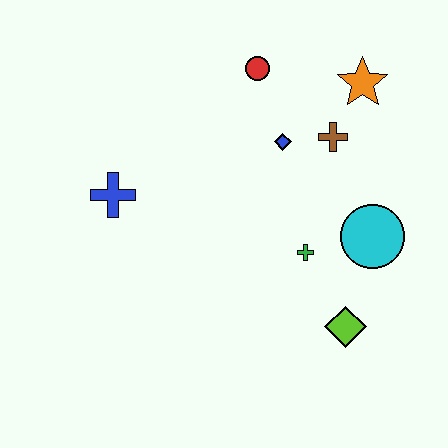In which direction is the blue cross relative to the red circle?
The blue cross is to the left of the red circle.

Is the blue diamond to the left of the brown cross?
Yes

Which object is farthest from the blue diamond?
The lime diamond is farthest from the blue diamond.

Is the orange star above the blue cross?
Yes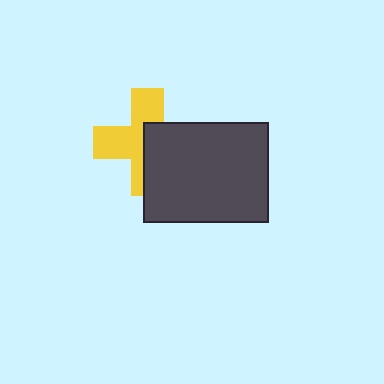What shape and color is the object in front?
The object in front is a dark gray rectangle.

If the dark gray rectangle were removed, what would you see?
You would see the complete yellow cross.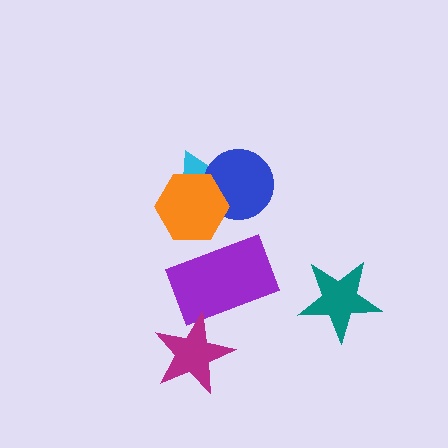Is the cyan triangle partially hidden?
Yes, it is partially covered by another shape.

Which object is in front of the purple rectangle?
The magenta star is in front of the purple rectangle.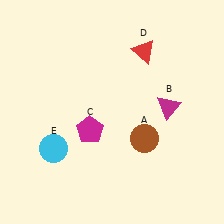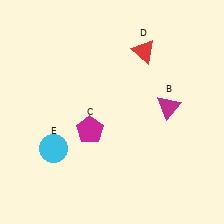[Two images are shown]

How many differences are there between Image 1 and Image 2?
There is 1 difference between the two images.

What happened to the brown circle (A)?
The brown circle (A) was removed in Image 2. It was in the bottom-right area of Image 1.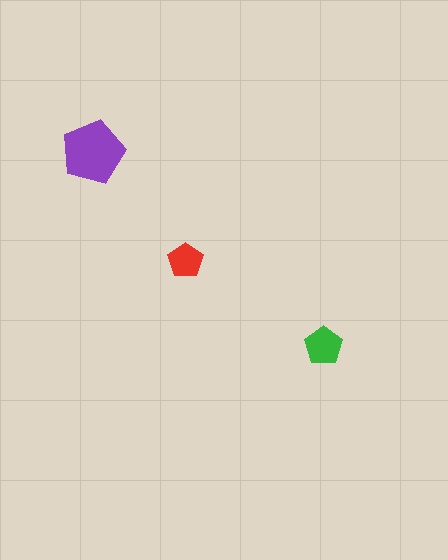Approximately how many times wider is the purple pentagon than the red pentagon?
About 2 times wider.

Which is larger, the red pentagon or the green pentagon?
The green one.